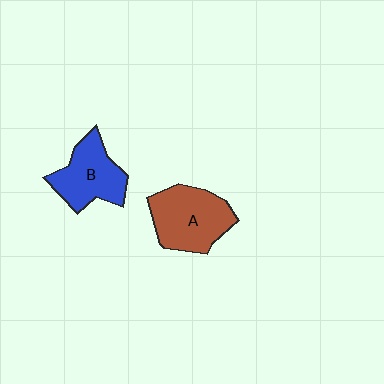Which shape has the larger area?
Shape A (brown).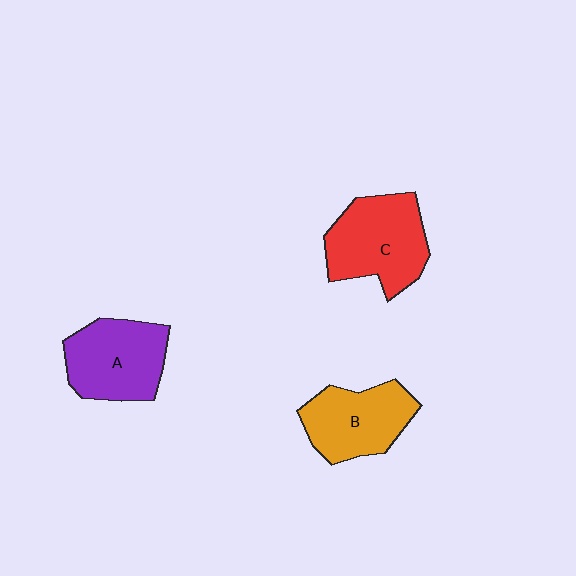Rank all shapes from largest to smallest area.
From largest to smallest: C (red), A (purple), B (orange).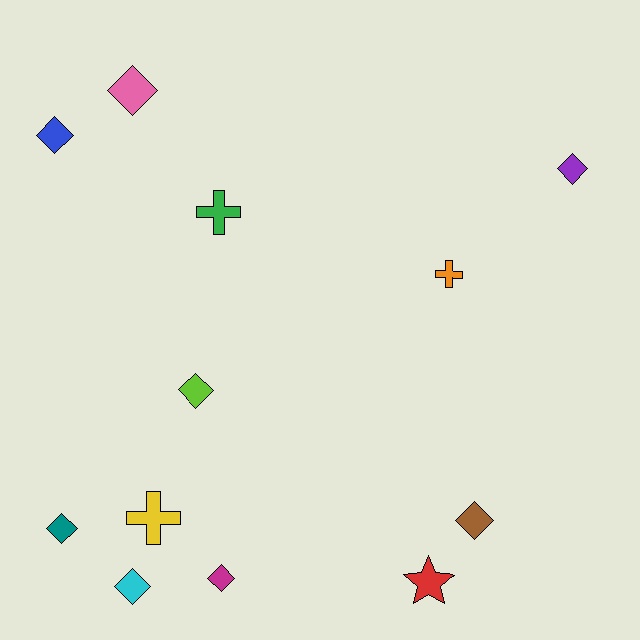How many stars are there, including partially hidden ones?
There is 1 star.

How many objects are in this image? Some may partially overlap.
There are 12 objects.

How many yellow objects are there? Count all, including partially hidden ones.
There is 1 yellow object.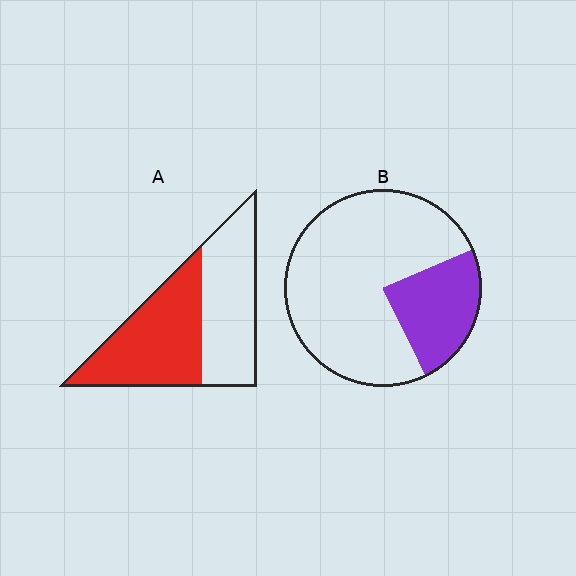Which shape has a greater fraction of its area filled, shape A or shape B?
Shape A.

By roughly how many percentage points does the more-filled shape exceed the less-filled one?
By roughly 30 percentage points (A over B).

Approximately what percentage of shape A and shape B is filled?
A is approximately 50% and B is approximately 25%.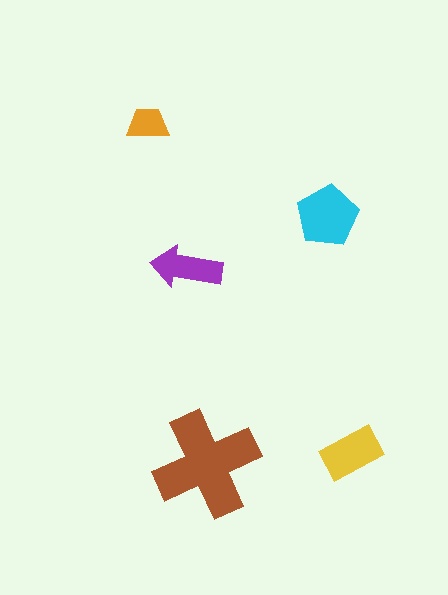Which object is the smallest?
The orange trapezoid.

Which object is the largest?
The brown cross.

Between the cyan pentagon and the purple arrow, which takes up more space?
The cyan pentagon.